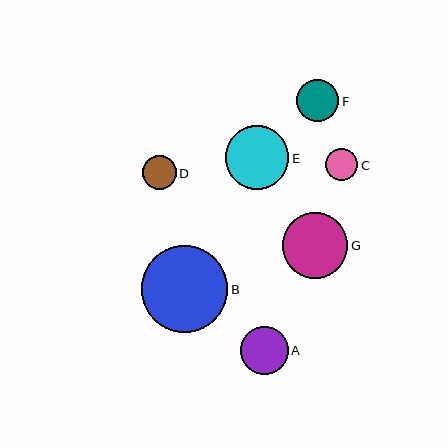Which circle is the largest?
Circle B is the largest with a size of approximately 86 pixels.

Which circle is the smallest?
Circle C is the smallest with a size of approximately 33 pixels.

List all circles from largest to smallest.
From largest to smallest: B, G, E, A, F, D, C.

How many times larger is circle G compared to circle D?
Circle G is approximately 2.0 times the size of circle D.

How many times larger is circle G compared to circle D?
Circle G is approximately 2.0 times the size of circle D.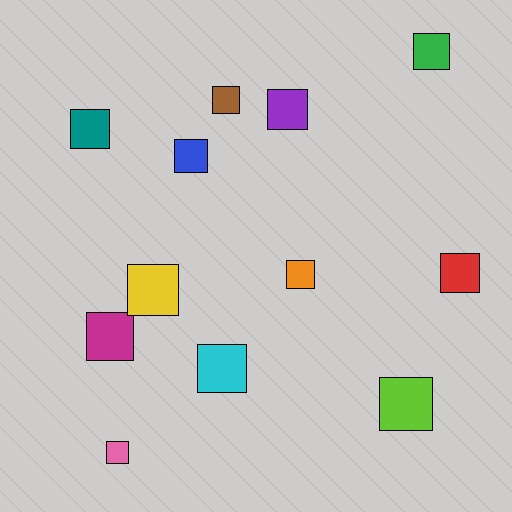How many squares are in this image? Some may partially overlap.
There are 12 squares.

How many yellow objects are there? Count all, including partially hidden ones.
There is 1 yellow object.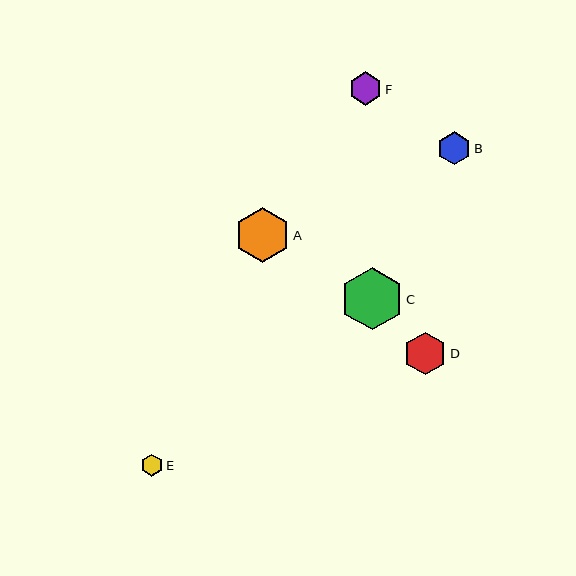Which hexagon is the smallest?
Hexagon E is the smallest with a size of approximately 22 pixels.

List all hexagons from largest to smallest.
From largest to smallest: C, A, D, F, B, E.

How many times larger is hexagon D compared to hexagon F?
Hexagon D is approximately 1.3 times the size of hexagon F.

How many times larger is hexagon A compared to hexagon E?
Hexagon A is approximately 2.5 times the size of hexagon E.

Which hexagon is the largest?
Hexagon C is the largest with a size of approximately 63 pixels.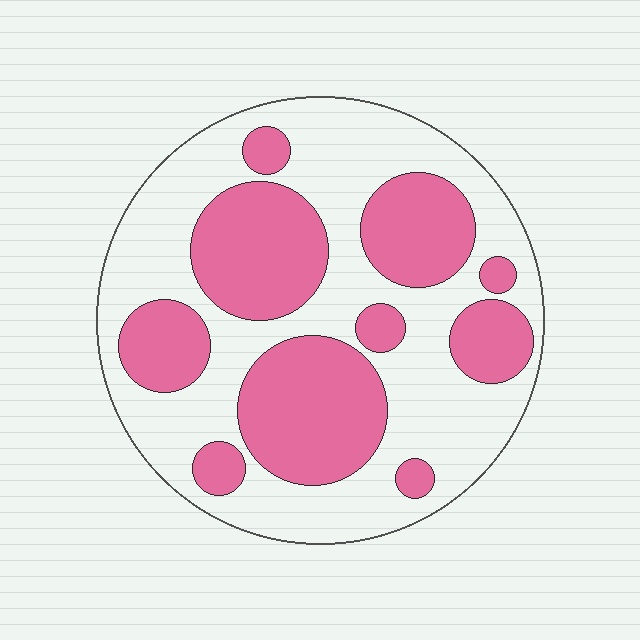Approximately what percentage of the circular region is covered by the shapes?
Approximately 40%.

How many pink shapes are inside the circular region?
10.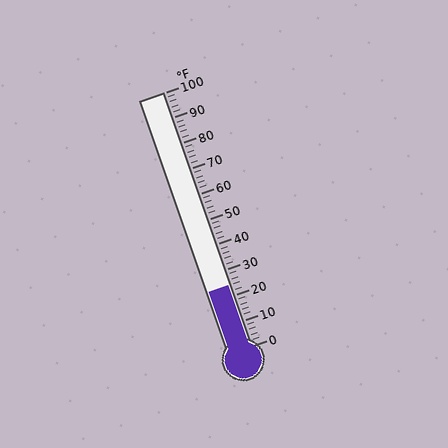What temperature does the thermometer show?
The thermometer shows approximately 24°F.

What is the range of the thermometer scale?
The thermometer scale ranges from 0°F to 100°F.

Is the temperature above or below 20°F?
The temperature is above 20°F.